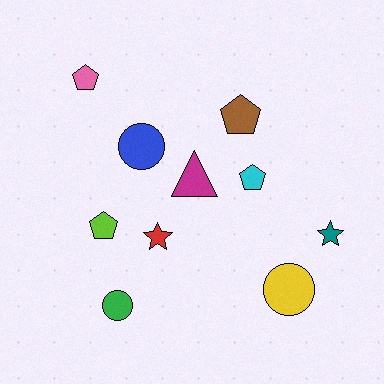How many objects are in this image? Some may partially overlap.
There are 10 objects.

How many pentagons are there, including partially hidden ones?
There are 4 pentagons.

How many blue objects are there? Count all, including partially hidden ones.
There is 1 blue object.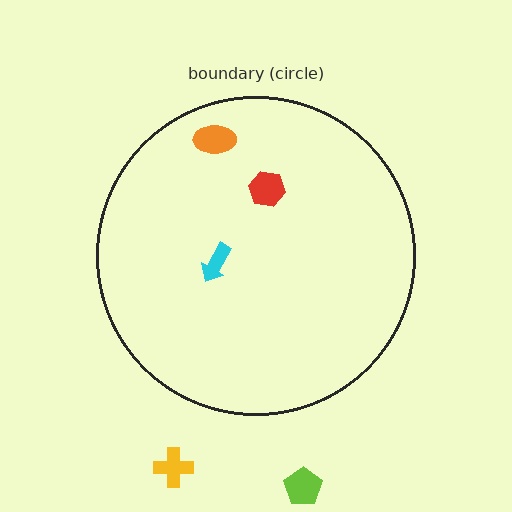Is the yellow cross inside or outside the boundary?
Outside.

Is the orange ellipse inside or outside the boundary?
Inside.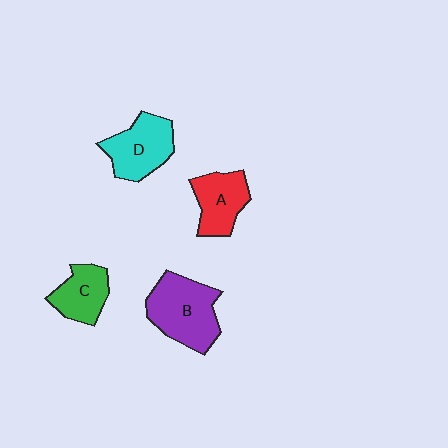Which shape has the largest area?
Shape B (purple).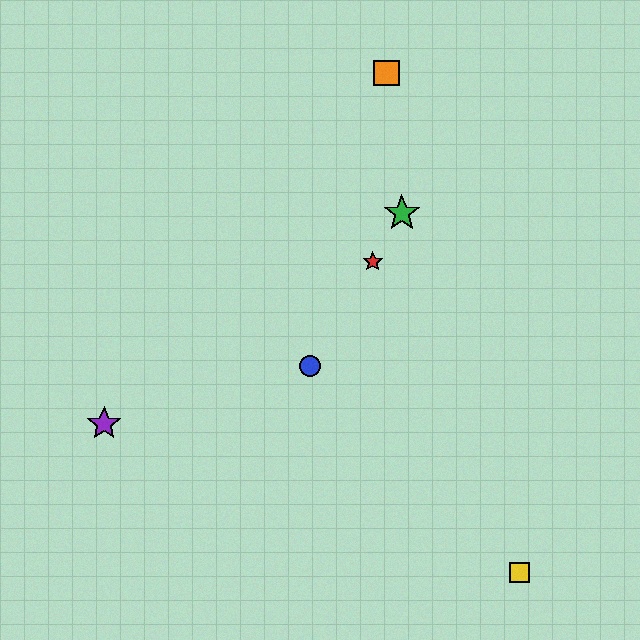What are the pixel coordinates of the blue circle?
The blue circle is at (310, 366).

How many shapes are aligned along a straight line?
3 shapes (the red star, the blue circle, the green star) are aligned along a straight line.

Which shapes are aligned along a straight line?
The red star, the blue circle, the green star are aligned along a straight line.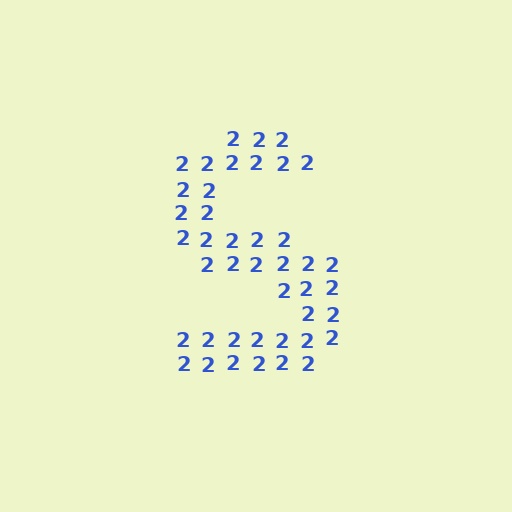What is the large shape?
The large shape is the letter S.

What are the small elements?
The small elements are digit 2's.